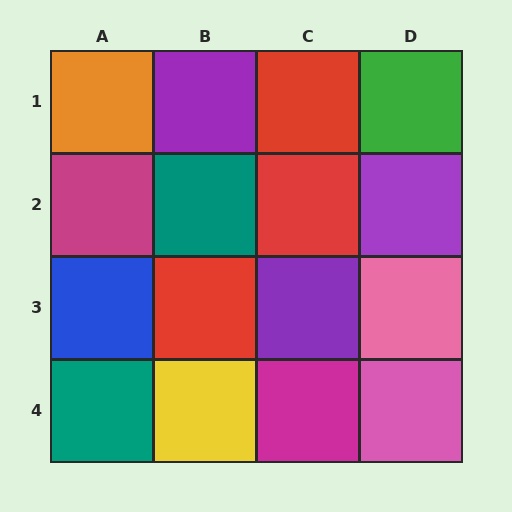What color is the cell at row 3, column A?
Blue.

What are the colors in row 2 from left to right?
Magenta, teal, red, purple.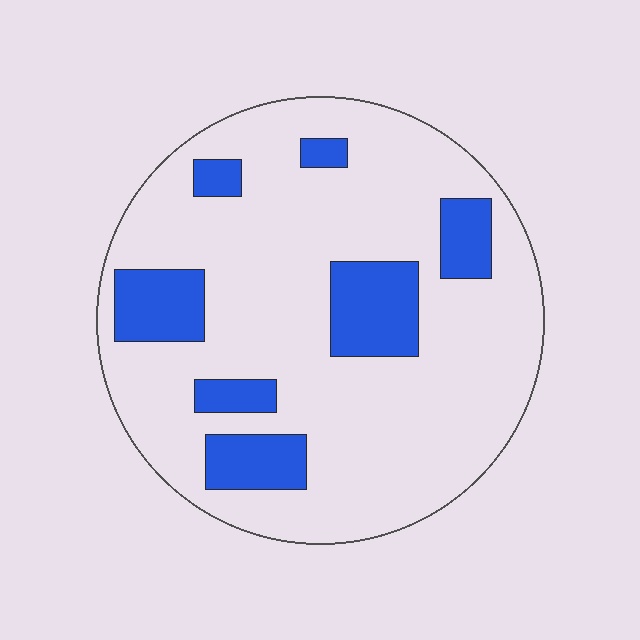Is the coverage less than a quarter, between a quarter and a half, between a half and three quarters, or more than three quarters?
Less than a quarter.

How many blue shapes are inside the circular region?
7.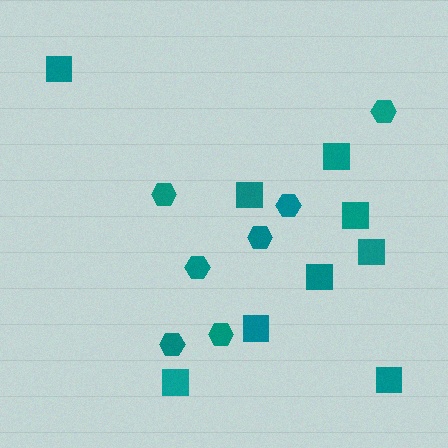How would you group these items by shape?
There are 2 groups: one group of squares (9) and one group of hexagons (7).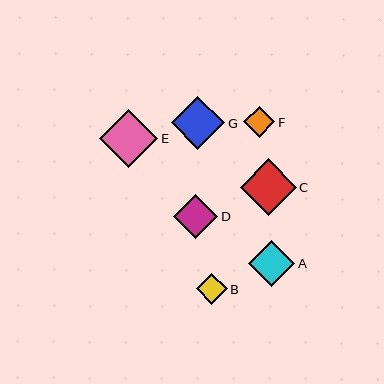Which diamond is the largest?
Diamond E is the largest with a size of approximately 58 pixels.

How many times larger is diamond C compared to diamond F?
Diamond C is approximately 1.8 times the size of diamond F.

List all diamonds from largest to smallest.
From largest to smallest: E, C, G, A, D, F, B.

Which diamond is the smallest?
Diamond B is the smallest with a size of approximately 30 pixels.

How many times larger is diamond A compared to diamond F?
Diamond A is approximately 1.5 times the size of diamond F.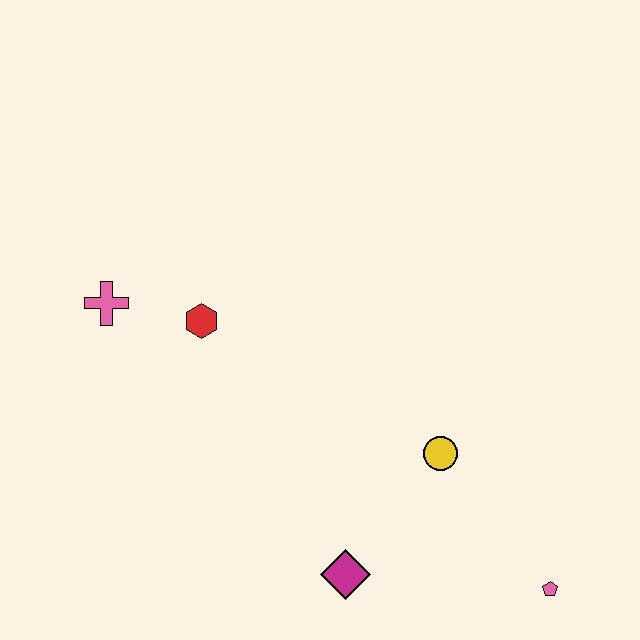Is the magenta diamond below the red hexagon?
Yes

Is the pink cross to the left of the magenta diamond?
Yes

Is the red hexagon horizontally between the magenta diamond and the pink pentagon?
No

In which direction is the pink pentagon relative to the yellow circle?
The pink pentagon is below the yellow circle.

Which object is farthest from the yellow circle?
The pink cross is farthest from the yellow circle.